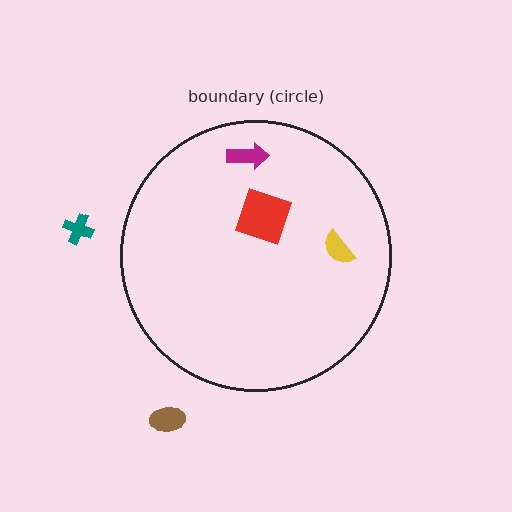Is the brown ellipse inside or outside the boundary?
Outside.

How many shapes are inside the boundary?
3 inside, 2 outside.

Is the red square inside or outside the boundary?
Inside.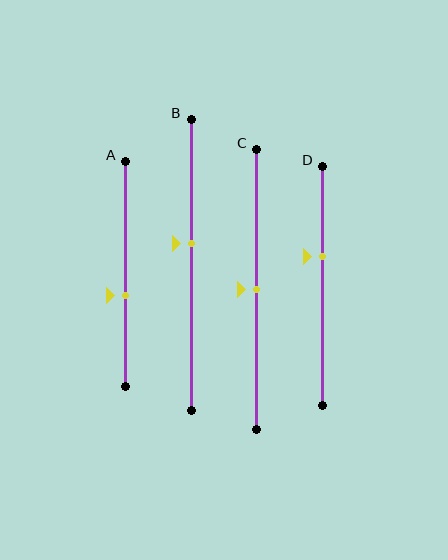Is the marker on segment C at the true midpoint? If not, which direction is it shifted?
Yes, the marker on segment C is at the true midpoint.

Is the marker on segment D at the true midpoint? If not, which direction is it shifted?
No, the marker on segment D is shifted upward by about 12% of the segment length.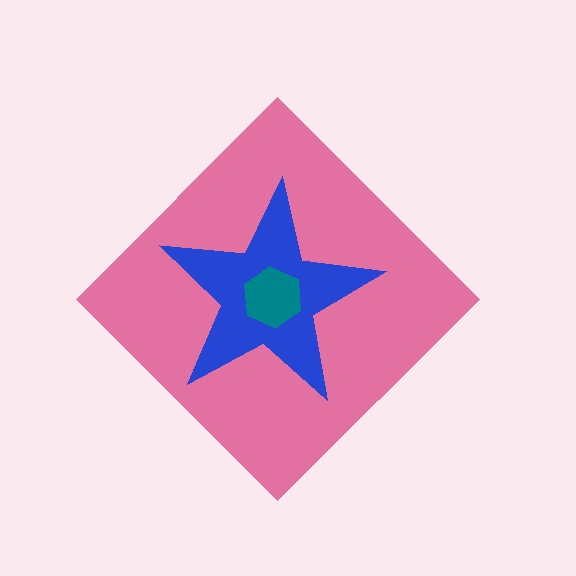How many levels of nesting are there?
3.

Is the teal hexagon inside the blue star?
Yes.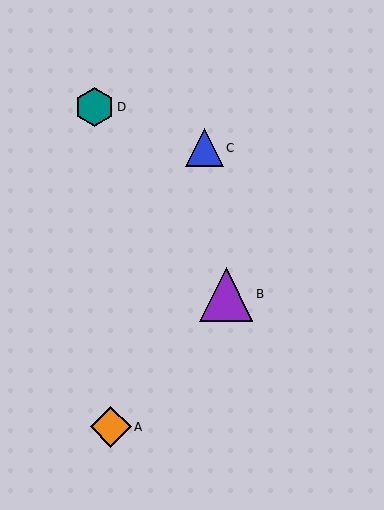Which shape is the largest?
The purple triangle (labeled B) is the largest.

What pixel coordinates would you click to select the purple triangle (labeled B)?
Click at (226, 294) to select the purple triangle B.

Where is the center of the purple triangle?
The center of the purple triangle is at (226, 294).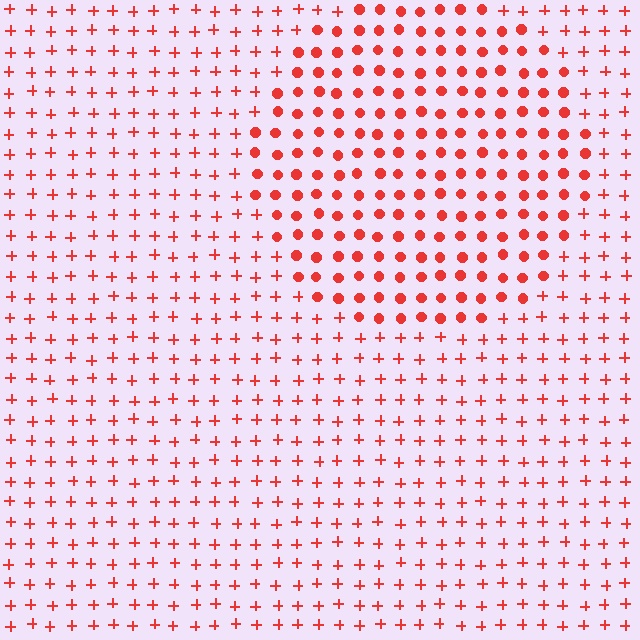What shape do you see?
I see a circle.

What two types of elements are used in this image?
The image uses circles inside the circle region and plus signs outside it.